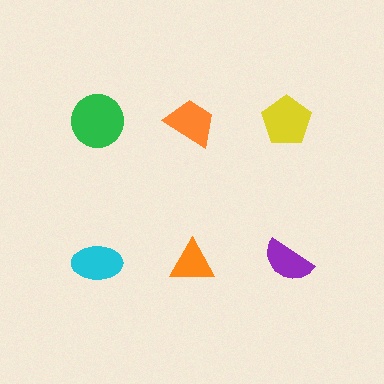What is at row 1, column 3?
A yellow pentagon.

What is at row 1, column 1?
A green circle.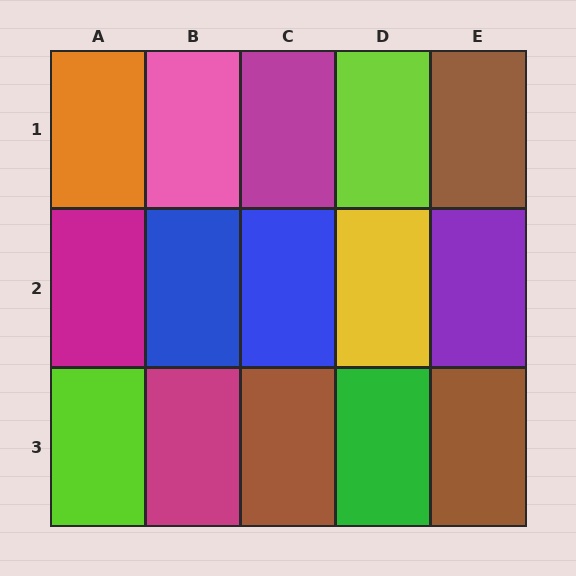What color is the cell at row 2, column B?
Blue.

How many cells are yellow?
1 cell is yellow.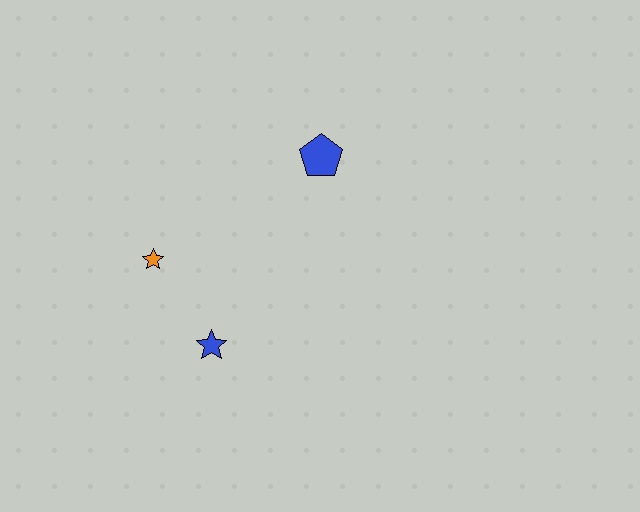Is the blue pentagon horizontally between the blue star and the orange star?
No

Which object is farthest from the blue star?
The blue pentagon is farthest from the blue star.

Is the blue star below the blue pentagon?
Yes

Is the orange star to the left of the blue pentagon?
Yes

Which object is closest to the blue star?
The orange star is closest to the blue star.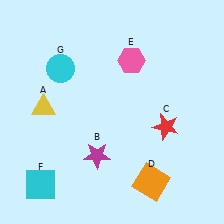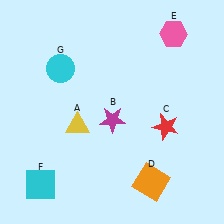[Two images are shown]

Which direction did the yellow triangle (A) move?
The yellow triangle (A) moved right.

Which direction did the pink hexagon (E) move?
The pink hexagon (E) moved right.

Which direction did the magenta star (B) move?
The magenta star (B) moved up.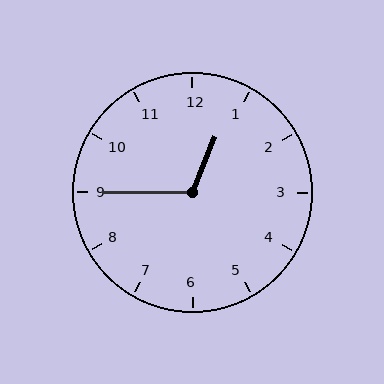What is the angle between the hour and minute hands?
Approximately 112 degrees.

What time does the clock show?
12:45.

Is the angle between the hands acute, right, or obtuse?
It is obtuse.